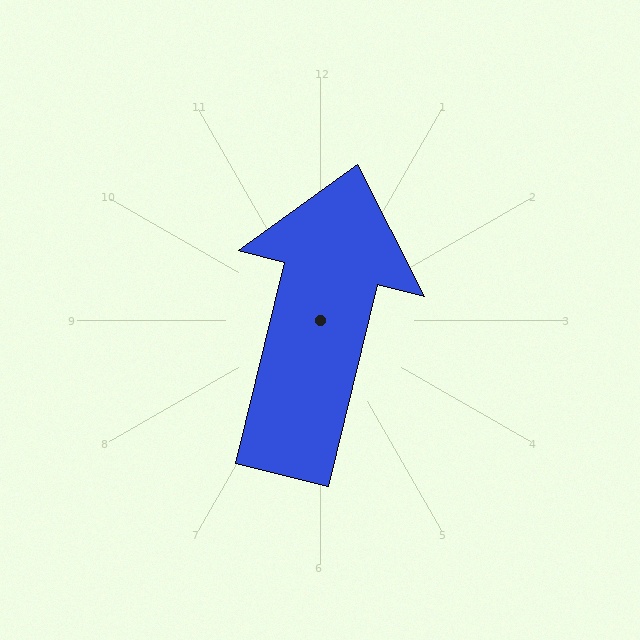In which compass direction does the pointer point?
North.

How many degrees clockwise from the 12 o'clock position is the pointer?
Approximately 14 degrees.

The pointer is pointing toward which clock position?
Roughly 12 o'clock.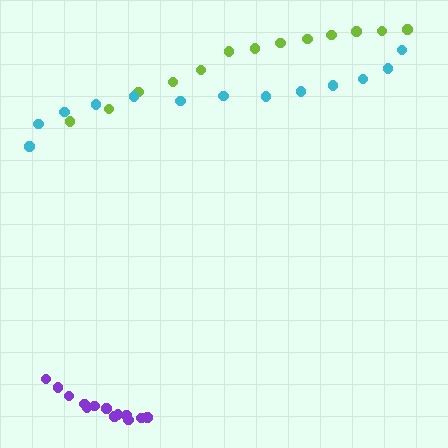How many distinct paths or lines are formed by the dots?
There are 3 distinct paths.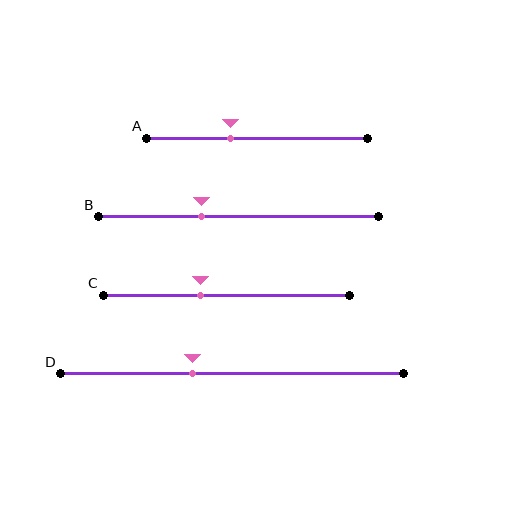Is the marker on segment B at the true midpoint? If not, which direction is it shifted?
No, the marker on segment B is shifted to the left by about 13% of the segment length.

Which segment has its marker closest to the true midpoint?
Segment C has its marker closest to the true midpoint.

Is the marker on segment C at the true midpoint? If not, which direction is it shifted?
No, the marker on segment C is shifted to the left by about 11% of the segment length.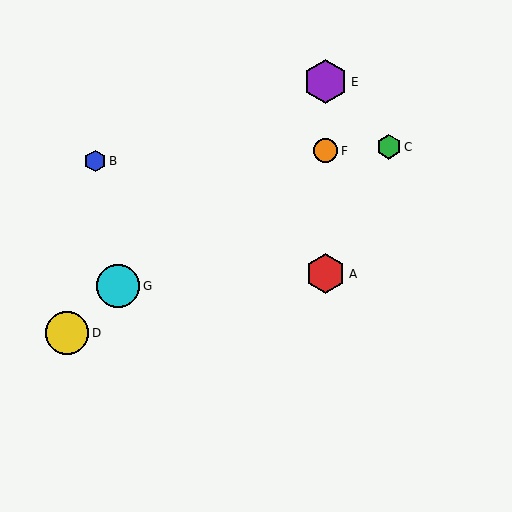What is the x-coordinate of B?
Object B is at x≈95.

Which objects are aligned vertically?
Objects A, E, F are aligned vertically.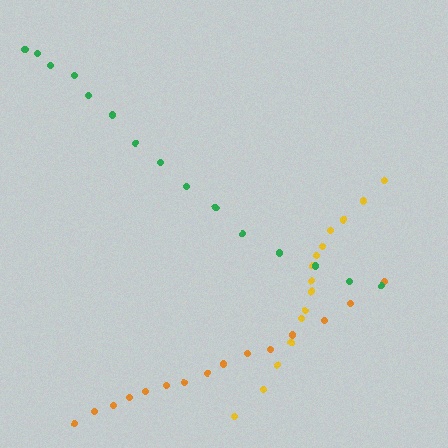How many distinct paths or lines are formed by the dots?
There are 3 distinct paths.